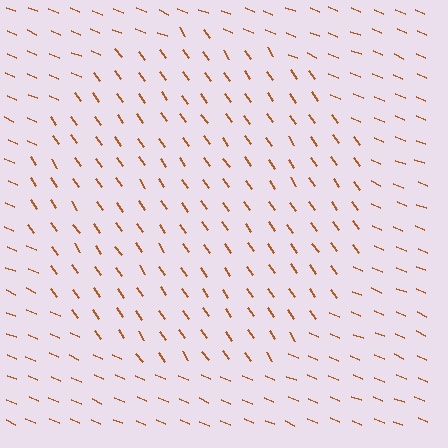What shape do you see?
I see a circle.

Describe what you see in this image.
The image is filled with small brown line segments. A circle region in the image has lines oriented differently from the surrounding lines, creating a visible texture boundary.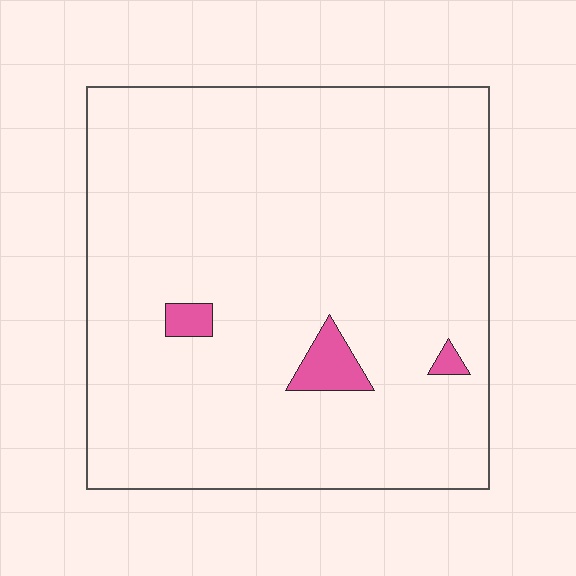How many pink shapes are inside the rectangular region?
3.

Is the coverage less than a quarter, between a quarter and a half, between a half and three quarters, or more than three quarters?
Less than a quarter.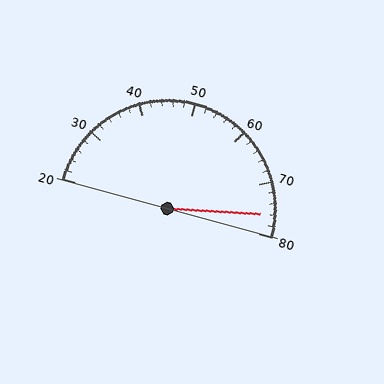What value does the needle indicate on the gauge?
The needle indicates approximately 76.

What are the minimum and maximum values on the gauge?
The gauge ranges from 20 to 80.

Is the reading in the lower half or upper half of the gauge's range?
The reading is in the upper half of the range (20 to 80).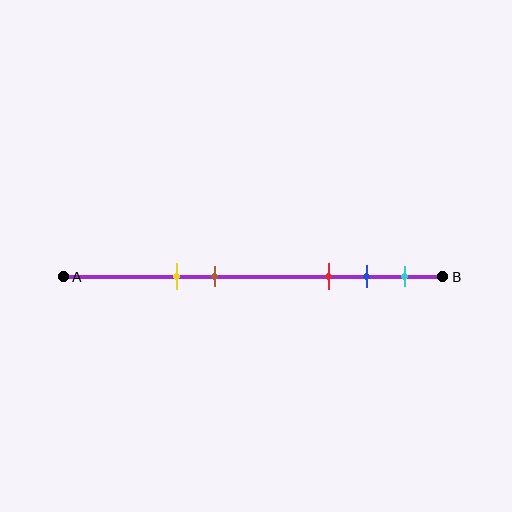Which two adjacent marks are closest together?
The blue and cyan marks are the closest adjacent pair.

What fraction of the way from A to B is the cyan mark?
The cyan mark is approximately 90% (0.9) of the way from A to B.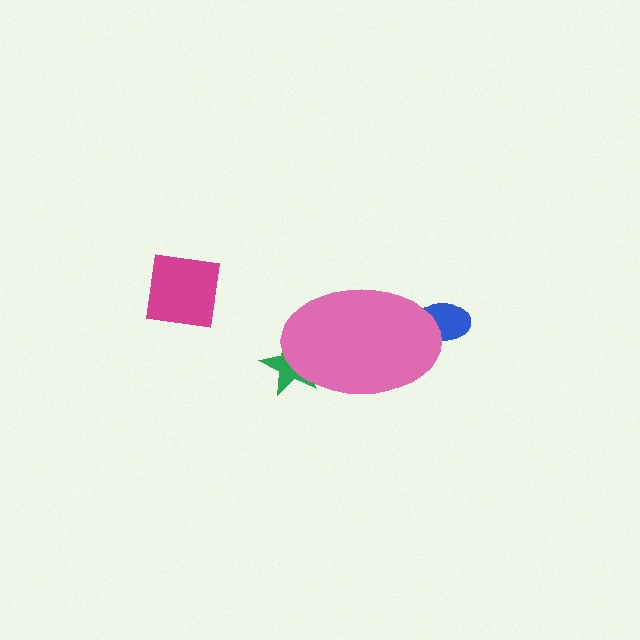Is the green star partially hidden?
Yes, the green star is partially hidden behind the pink ellipse.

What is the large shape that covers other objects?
A pink ellipse.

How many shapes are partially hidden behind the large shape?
2 shapes are partially hidden.